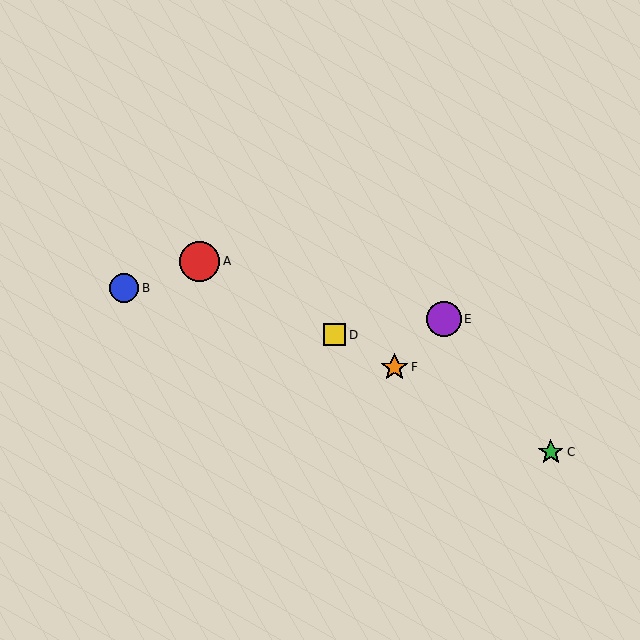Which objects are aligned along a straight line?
Objects A, C, D, F are aligned along a straight line.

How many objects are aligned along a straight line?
4 objects (A, C, D, F) are aligned along a straight line.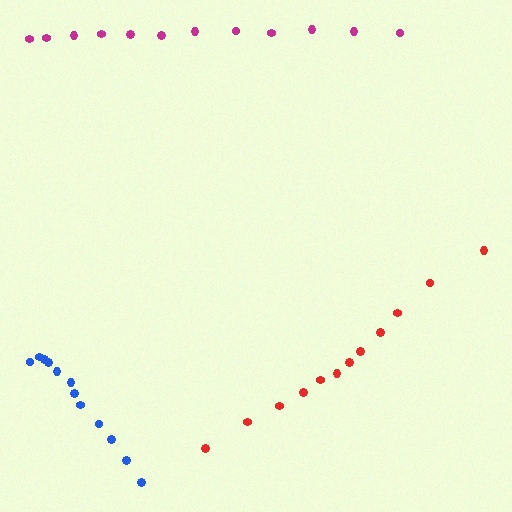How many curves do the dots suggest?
There are 3 distinct paths.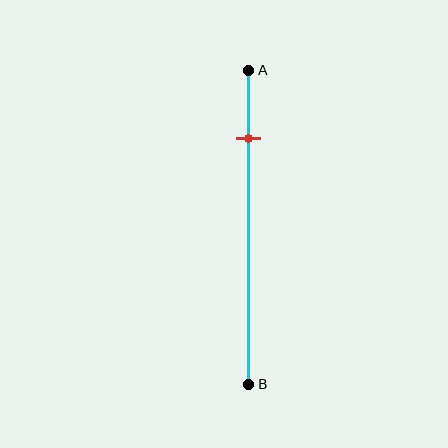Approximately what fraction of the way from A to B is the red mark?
The red mark is approximately 20% of the way from A to B.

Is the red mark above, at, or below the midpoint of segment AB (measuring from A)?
The red mark is above the midpoint of segment AB.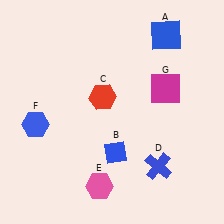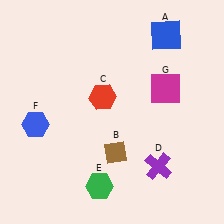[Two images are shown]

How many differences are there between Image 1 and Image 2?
There are 3 differences between the two images.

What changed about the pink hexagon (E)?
In Image 1, E is pink. In Image 2, it changed to green.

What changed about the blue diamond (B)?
In Image 1, B is blue. In Image 2, it changed to brown.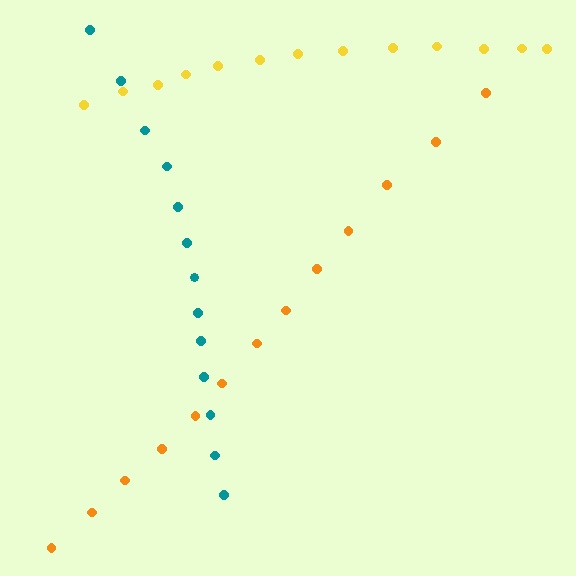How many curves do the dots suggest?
There are 3 distinct paths.